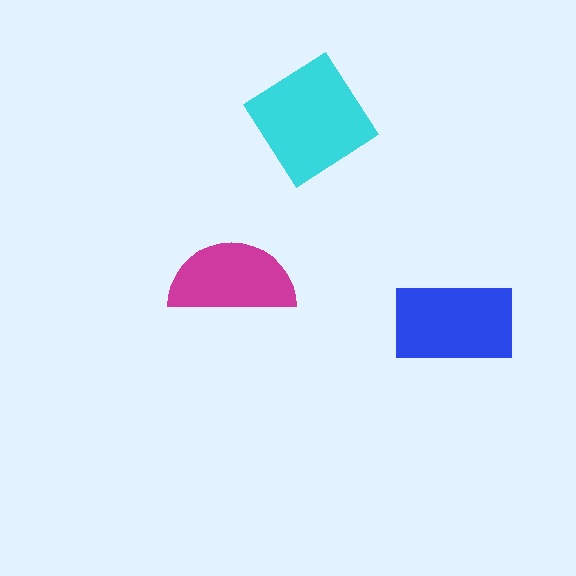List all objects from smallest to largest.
The magenta semicircle, the blue rectangle, the cyan diamond.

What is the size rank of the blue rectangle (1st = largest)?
2nd.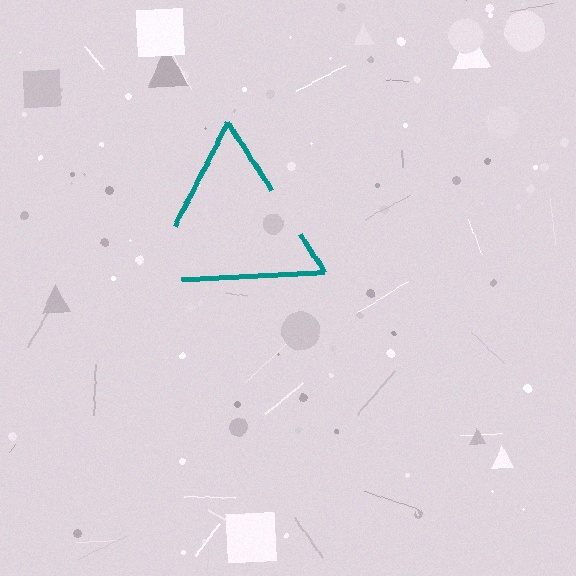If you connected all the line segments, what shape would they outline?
They would outline a triangle.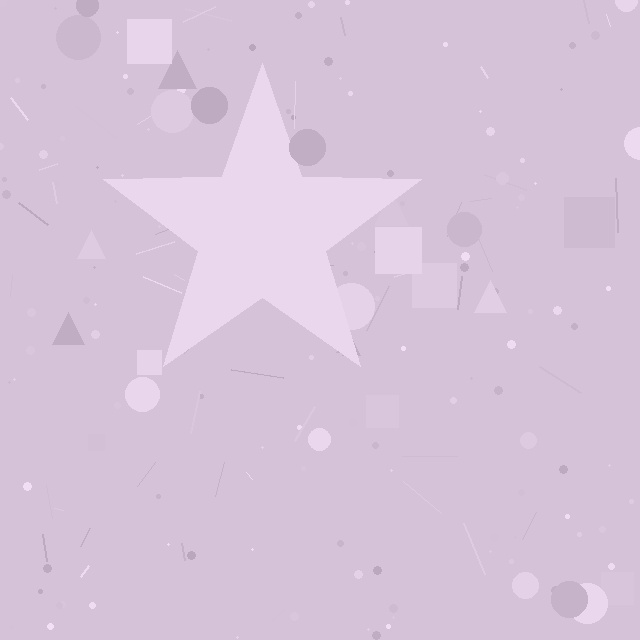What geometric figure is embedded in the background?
A star is embedded in the background.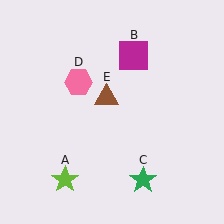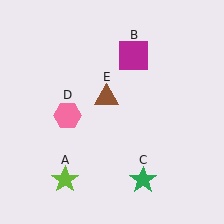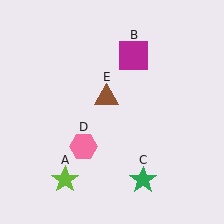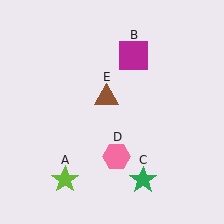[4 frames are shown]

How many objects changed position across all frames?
1 object changed position: pink hexagon (object D).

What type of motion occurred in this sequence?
The pink hexagon (object D) rotated counterclockwise around the center of the scene.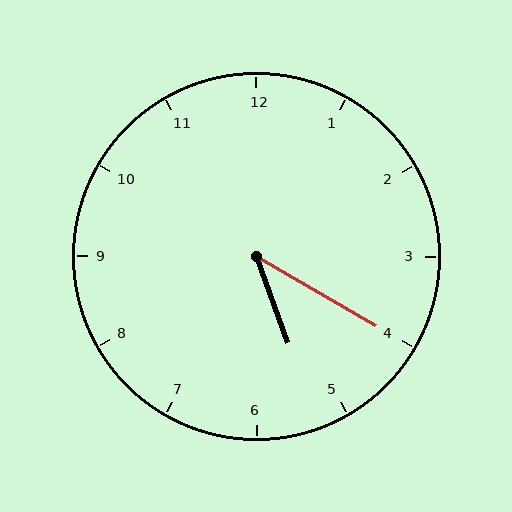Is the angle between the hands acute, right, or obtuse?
It is acute.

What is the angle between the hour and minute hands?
Approximately 40 degrees.